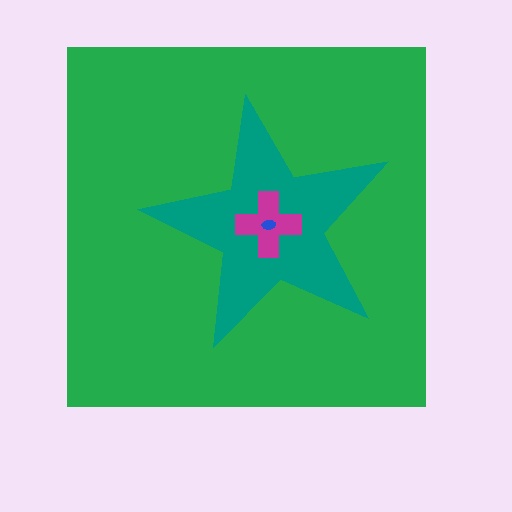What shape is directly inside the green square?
The teal star.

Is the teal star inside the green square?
Yes.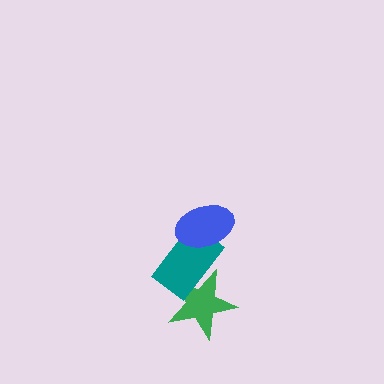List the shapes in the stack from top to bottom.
From top to bottom: the blue ellipse, the teal rectangle, the green star.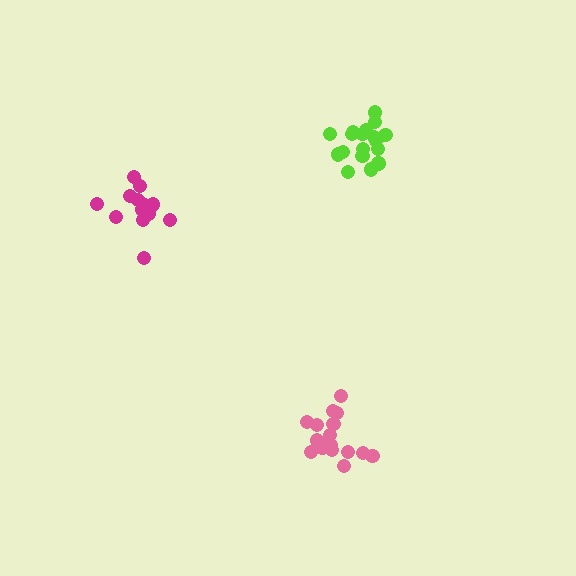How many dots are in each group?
Group 1: 15 dots, Group 2: 19 dots, Group 3: 18 dots (52 total).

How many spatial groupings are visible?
There are 3 spatial groupings.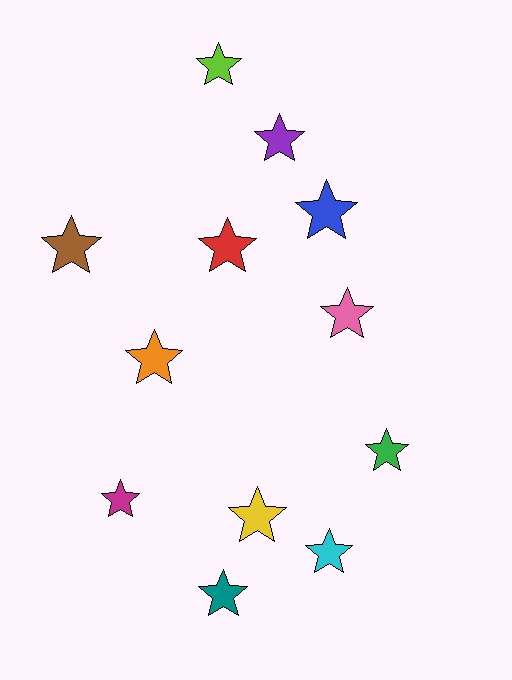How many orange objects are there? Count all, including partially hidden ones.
There is 1 orange object.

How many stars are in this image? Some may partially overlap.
There are 12 stars.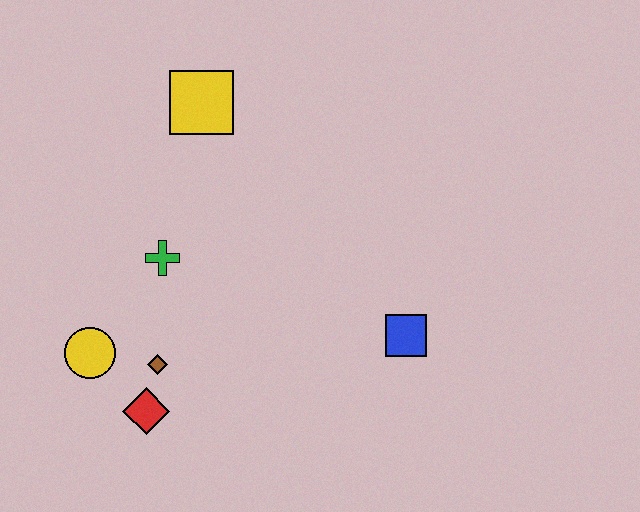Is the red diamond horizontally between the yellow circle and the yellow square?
Yes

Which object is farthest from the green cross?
The blue square is farthest from the green cross.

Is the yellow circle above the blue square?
No